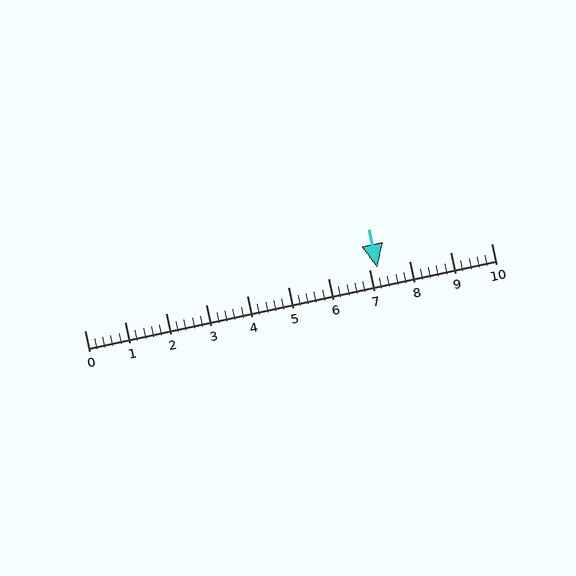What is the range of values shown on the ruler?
The ruler shows values from 0 to 10.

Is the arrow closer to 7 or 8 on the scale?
The arrow is closer to 7.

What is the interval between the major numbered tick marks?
The major tick marks are spaced 1 units apart.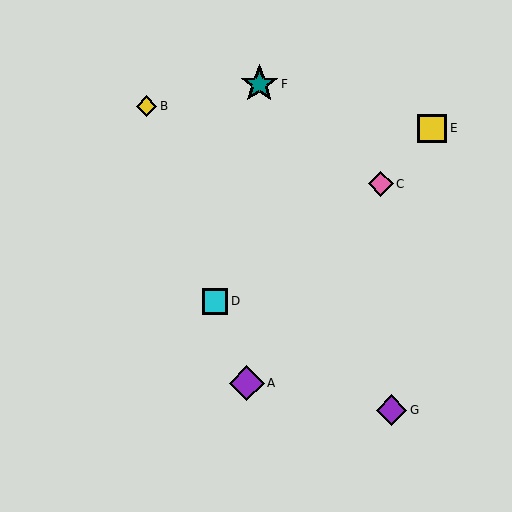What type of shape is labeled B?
Shape B is a yellow diamond.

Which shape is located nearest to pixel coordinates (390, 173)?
The pink diamond (labeled C) at (381, 184) is nearest to that location.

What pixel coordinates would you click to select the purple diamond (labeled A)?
Click at (247, 383) to select the purple diamond A.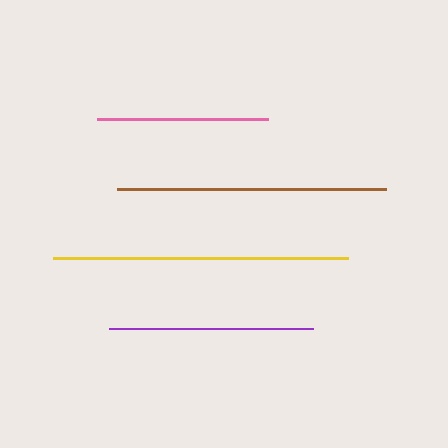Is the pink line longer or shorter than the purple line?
The purple line is longer than the pink line.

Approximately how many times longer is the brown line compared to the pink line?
The brown line is approximately 1.6 times the length of the pink line.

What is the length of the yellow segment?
The yellow segment is approximately 294 pixels long.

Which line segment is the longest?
The yellow line is the longest at approximately 294 pixels.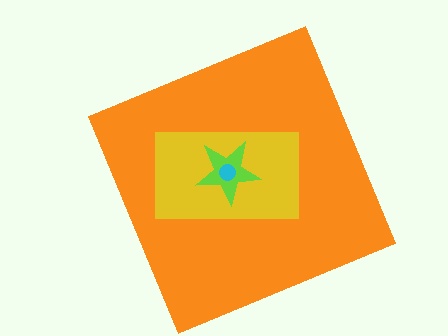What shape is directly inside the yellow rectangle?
The lime star.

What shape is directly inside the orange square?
The yellow rectangle.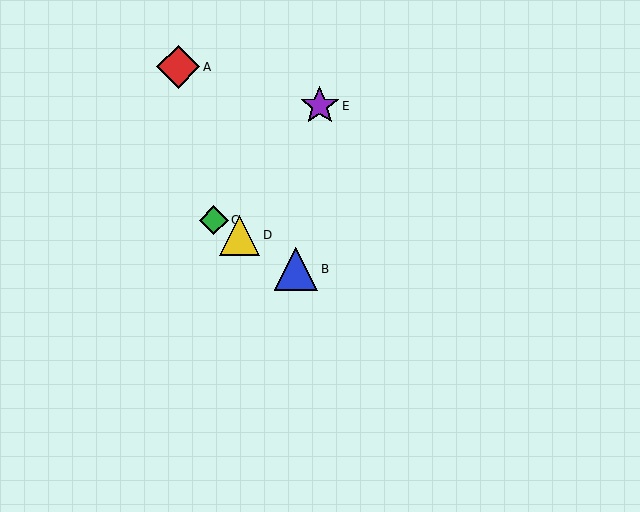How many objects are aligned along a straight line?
3 objects (B, C, D) are aligned along a straight line.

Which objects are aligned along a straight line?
Objects B, C, D are aligned along a straight line.